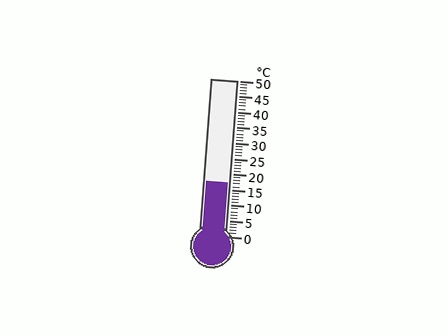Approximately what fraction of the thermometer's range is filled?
The thermometer is filled to approximately 35% of its range.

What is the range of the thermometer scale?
The thermometer scale ranges from 0°C to 50°C.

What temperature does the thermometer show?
The thermometer shows approximately 17°C.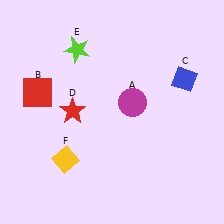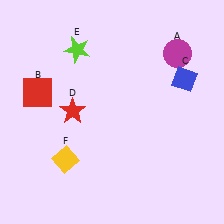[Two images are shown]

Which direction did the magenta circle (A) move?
The magenta circle (A) moved up.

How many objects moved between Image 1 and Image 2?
1 object moved between the two images.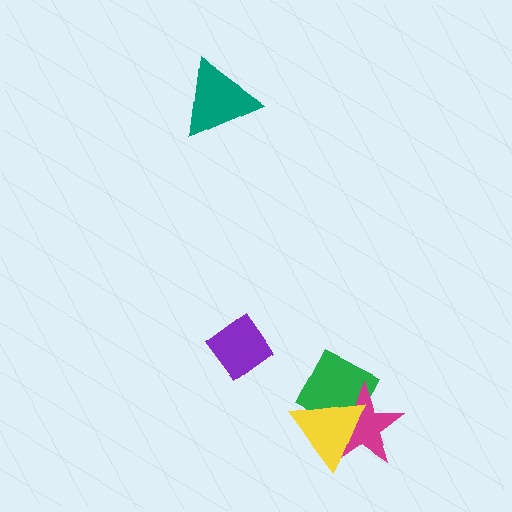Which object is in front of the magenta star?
The yellow triangle is in front of the magenta star.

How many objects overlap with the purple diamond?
0 objects overlap with the purple diamond.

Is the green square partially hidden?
Yes, it is partially covered by another shape.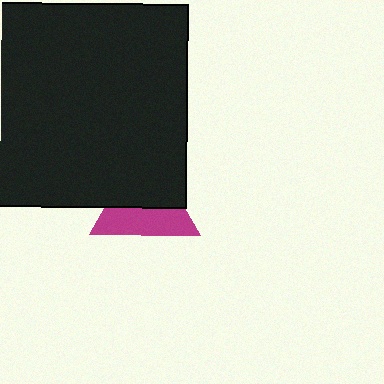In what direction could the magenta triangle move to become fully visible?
The magenta triangle could move down. That would shift it out from behind the black square entirely.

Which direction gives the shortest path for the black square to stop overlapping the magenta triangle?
Moving up gives the shortest separation.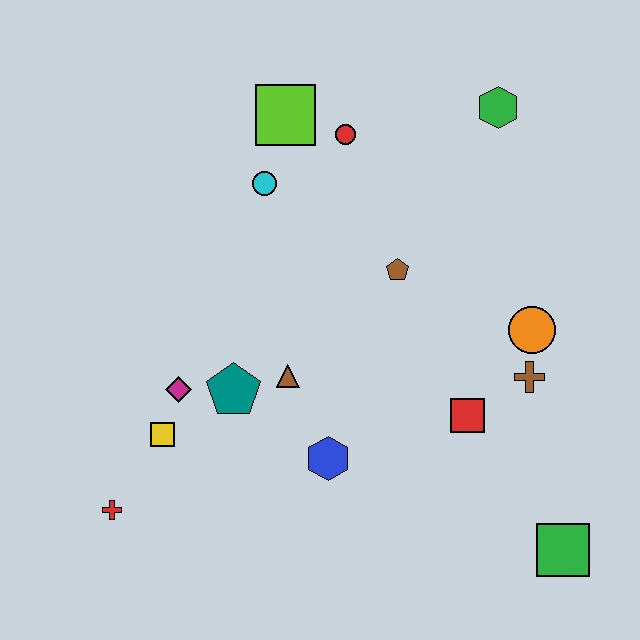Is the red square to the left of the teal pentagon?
No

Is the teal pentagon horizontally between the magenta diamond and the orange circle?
Yes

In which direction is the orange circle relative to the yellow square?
The orange circle is to the right of the yellow square.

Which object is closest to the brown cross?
The orange circle is closest to the brown cross.